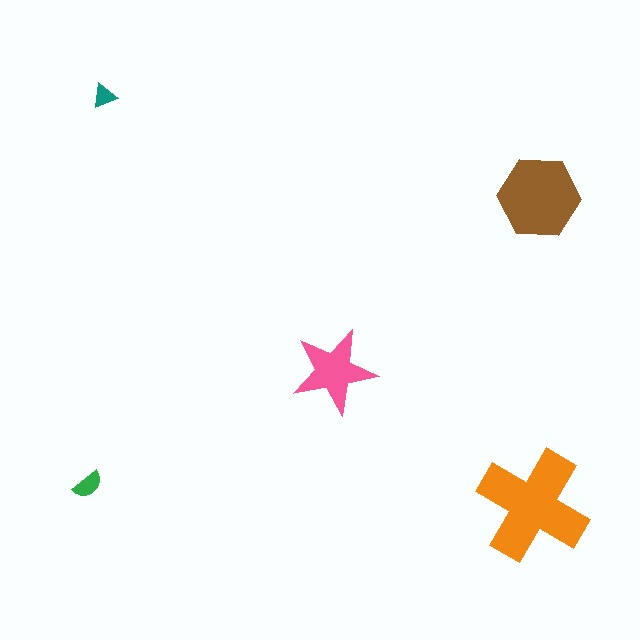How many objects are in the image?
There are 5 objects in the image.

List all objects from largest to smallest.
The orange cross, the brown hexagon, the pink star, the green semicircle, the teal triangle.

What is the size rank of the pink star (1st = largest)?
3rd.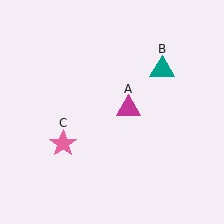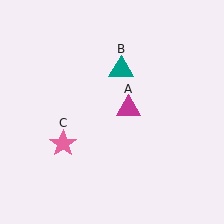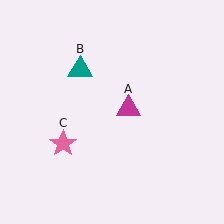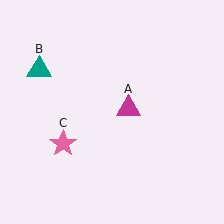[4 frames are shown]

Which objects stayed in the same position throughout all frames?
Magenta triangle (object A) and pink star (object C) remained stationary.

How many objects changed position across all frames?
1 object changed position: teal triangle (object B).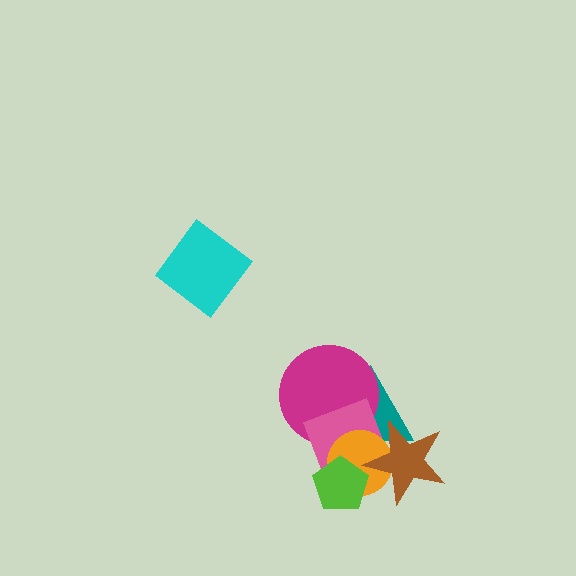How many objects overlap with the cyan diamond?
0 objects overlap with the cyan diamond.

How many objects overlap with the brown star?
3 objects overlap with the brown star.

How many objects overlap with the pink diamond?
5 objects overlap with the pink diamond.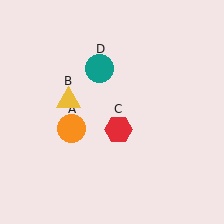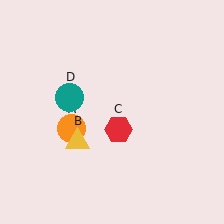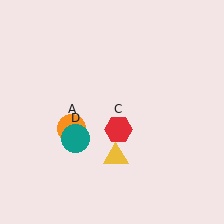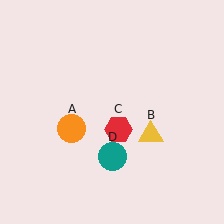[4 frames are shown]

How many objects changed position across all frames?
2 objects changed position: yellow triangle (object B), teal circle (object D).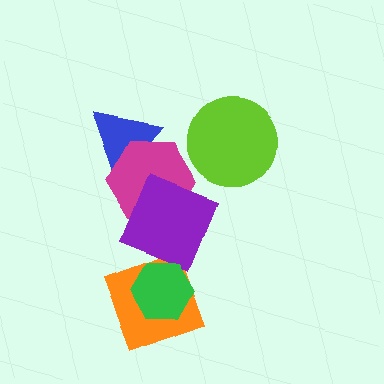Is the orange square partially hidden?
Yes, it is partially covered by another shape.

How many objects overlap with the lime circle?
0 objects overlap with the lime circle.